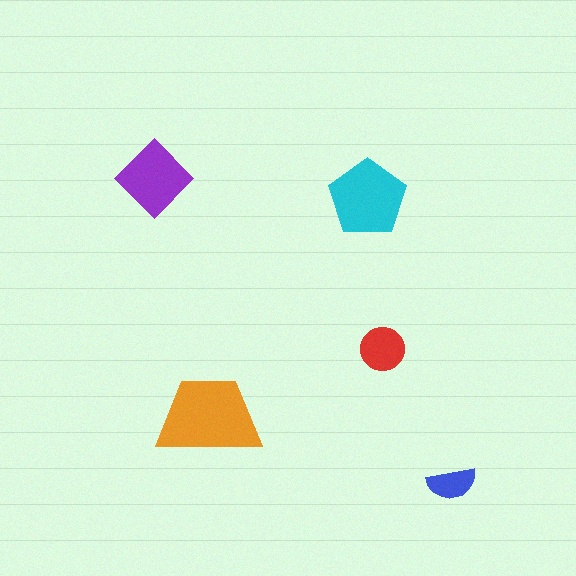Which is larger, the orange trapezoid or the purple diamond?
The orange trapezoid.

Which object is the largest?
The orange trapezoid.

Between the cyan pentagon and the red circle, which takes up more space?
The cyan pentagon.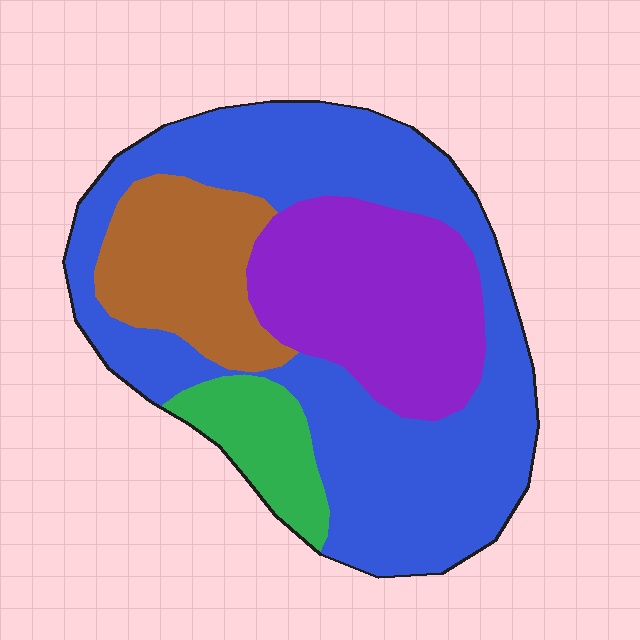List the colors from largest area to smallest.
From largest to smallest: blue, purple, brown, green.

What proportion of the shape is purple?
Purple covers roughly 25% of the shape.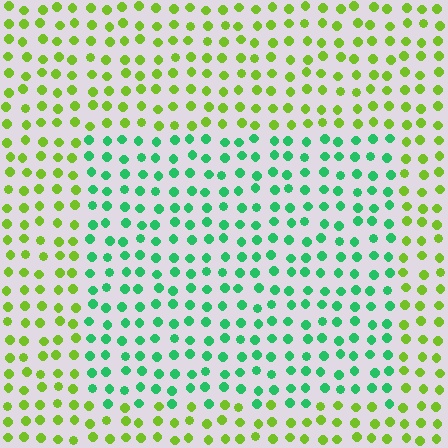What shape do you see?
I see a rectangle.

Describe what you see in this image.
The image is filled with small lime elements in a uniform arrangement. A rectangle-shaped region is visible where the elements are tinted to a slightly different hue, forming a subtle color boundary.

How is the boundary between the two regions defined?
The boundary is defined purely by a slight shift in hue (about 55 degrees). Spacing, size, and orientation are identical on both sides.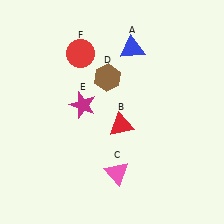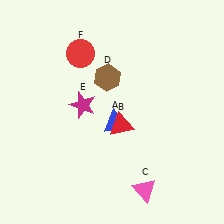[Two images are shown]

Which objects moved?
The objects that moved are: the blue triangle (A), the pink triangle (C).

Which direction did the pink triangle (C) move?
The pink triangle (C) moved right.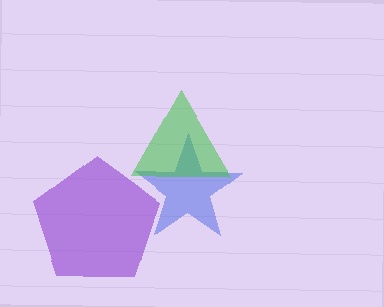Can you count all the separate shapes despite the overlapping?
Yes, there are 3 separate shapes.